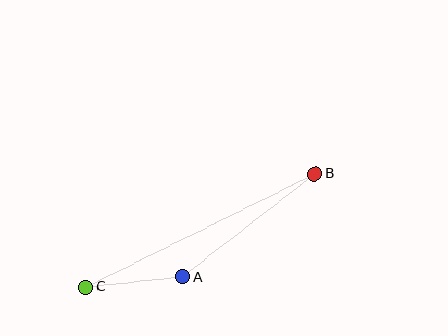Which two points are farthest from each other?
Points B and C are farthest from each other.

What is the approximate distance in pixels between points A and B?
The distance between A and B is approximately 168 pixels.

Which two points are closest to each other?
Points A and C are closest to each other.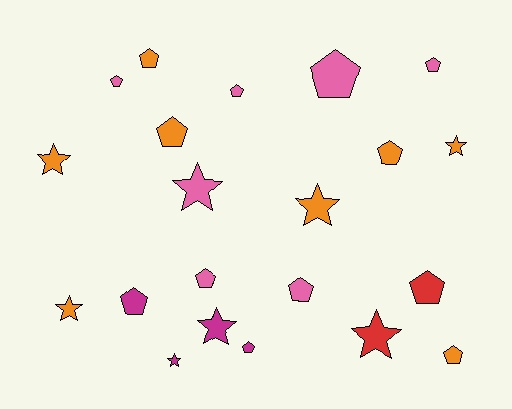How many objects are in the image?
There are 21 objects.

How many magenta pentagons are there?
There are 2 magenta pentagons.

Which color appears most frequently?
Orange, with 8 objects.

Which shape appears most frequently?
Pentagon, with 13 objects.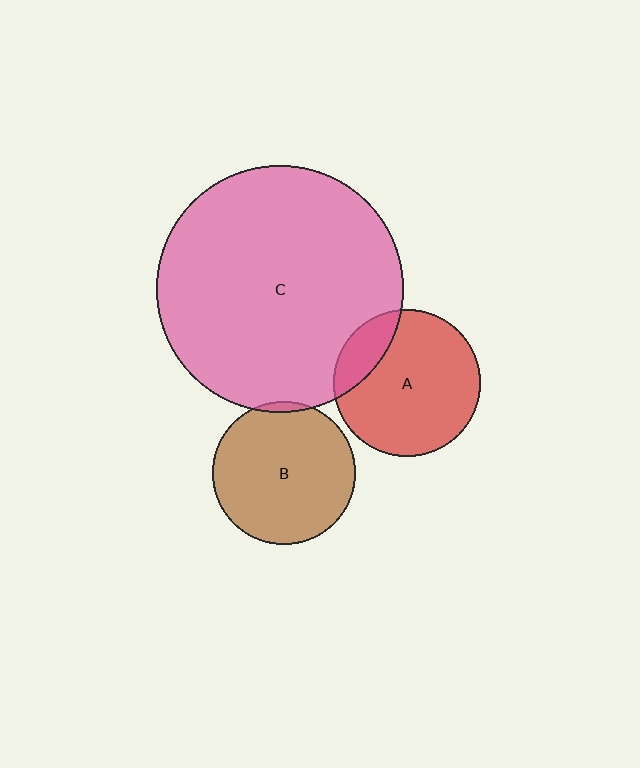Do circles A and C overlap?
Yes.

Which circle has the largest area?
Circle C (pink).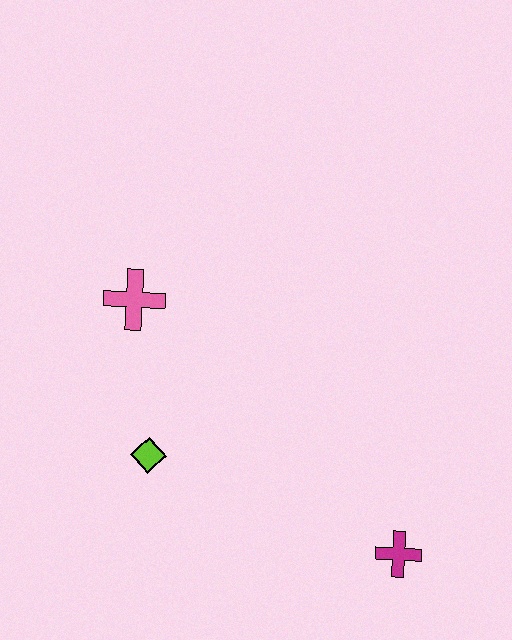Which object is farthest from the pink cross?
The magenta cross is farthest from the pink cross.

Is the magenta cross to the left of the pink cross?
No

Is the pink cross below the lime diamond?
No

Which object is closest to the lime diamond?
The pink cross is closest to the lime diamond.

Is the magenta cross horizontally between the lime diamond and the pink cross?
No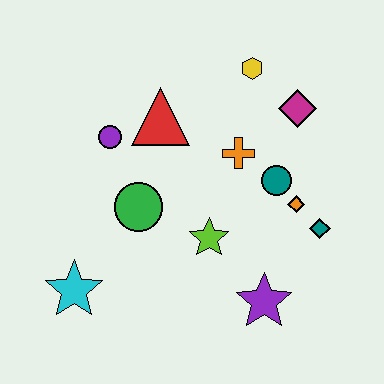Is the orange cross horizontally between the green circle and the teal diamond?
Yes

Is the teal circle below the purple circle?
Yes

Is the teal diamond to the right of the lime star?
Yes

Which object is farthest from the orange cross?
The cyan star is farthest from the orange cross.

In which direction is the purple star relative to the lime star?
The purple star is below the lime star.